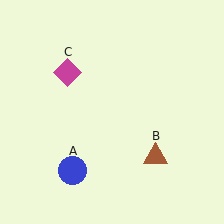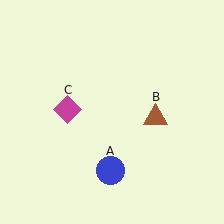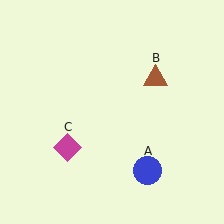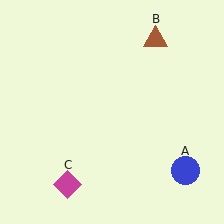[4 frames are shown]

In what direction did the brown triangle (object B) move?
The brown triangle (object B) moved up.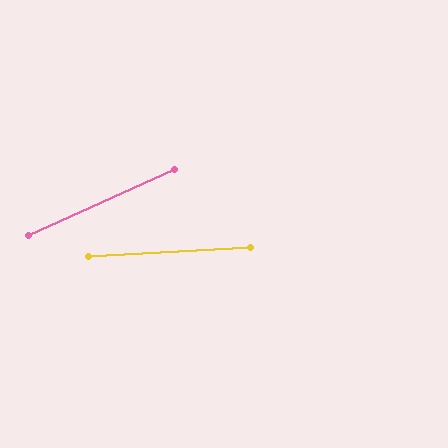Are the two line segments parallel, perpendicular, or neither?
Neither parallel nor perpendicular — they differ by about 21°.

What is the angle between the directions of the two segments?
Approximately 21 degrees.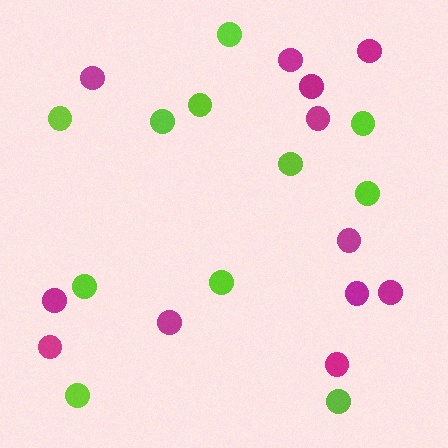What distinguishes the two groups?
There are 2 groups: one group of lime circles (11) and one group of magenta circles (12).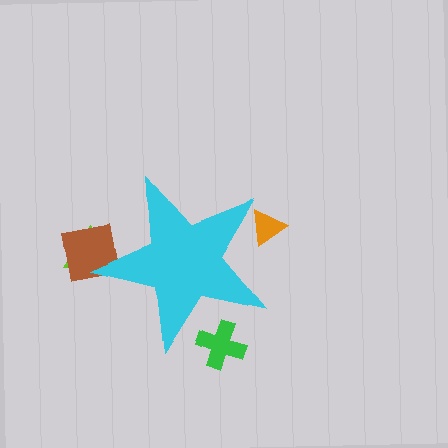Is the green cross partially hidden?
Yes, the green cross is partially hidden behind the cyan star.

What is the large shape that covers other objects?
A cyan star.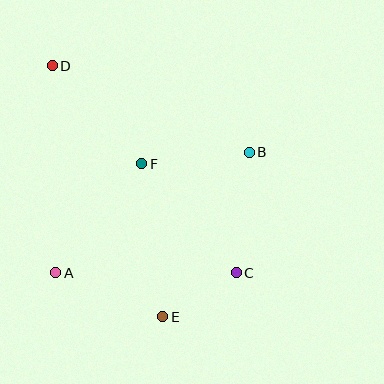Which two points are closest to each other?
Points C and E are closest to each other.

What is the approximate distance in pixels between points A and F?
The distance between A and F is approximately 139 pixels.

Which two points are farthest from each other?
Points C and D are farthest from each other.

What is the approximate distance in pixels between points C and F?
The distance between C and F is approximately 144 pixels.